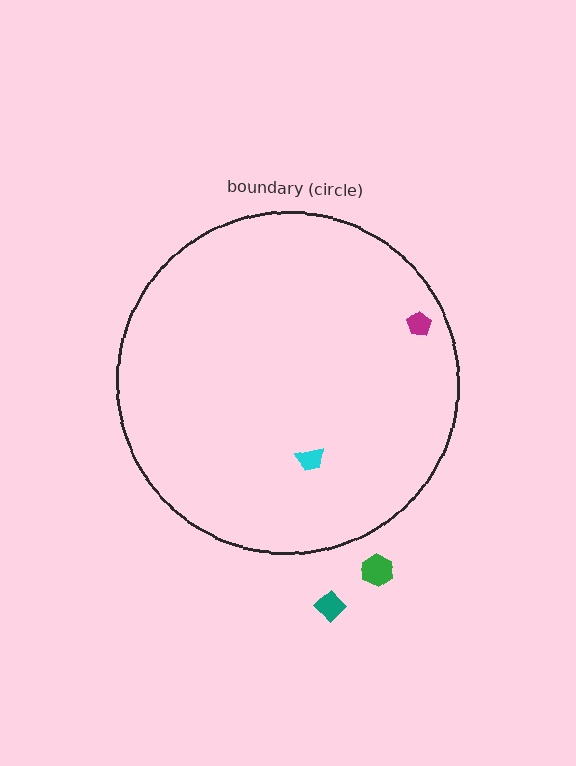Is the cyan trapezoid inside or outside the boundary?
Inside.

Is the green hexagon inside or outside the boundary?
Outside.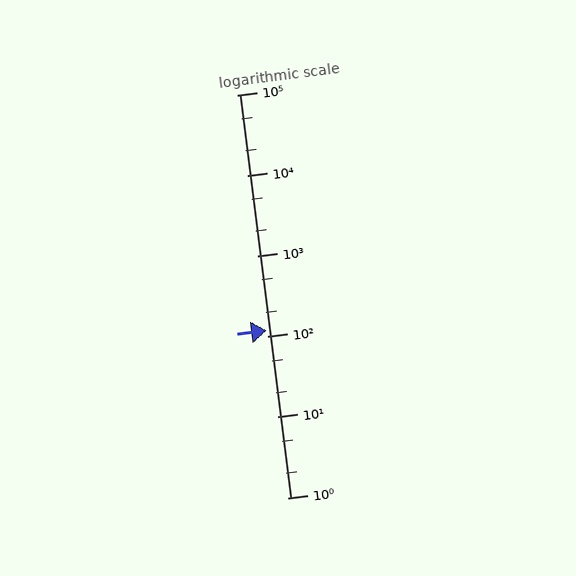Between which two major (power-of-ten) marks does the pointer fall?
The pointer is between 100 and 1000.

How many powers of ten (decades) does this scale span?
The scale spans 5 decades, from 1 to 100000.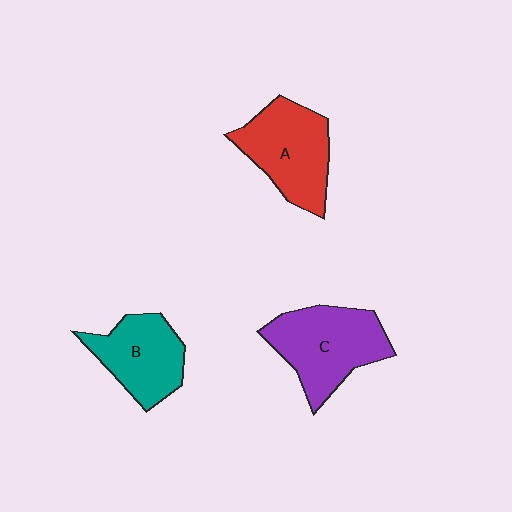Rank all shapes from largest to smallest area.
From largest to smallest: C (purple), A (red), B (teal).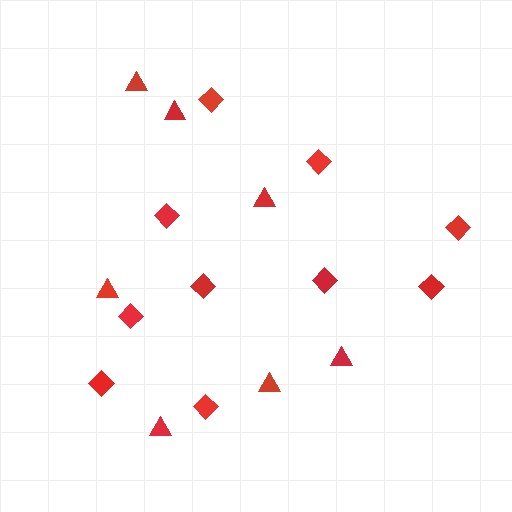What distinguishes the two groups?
There are 2 groups: one group of triangles (7) and one group of diamonds (10).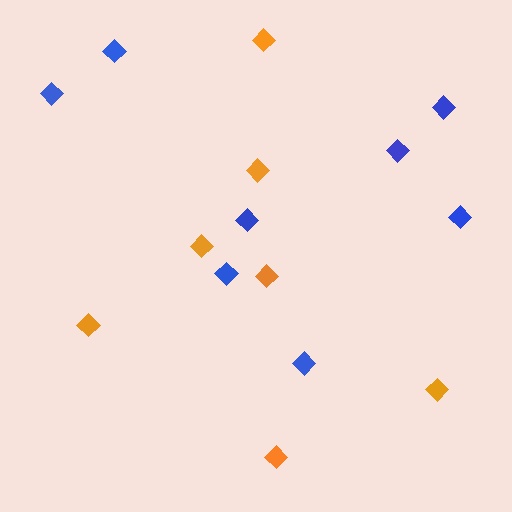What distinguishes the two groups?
There are 2 groups: one group of orange diamonds (7) and one group of blue diamonds (8).